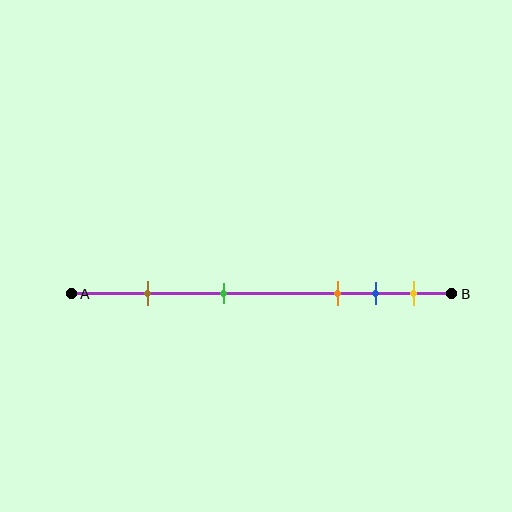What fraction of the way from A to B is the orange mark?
The orange mark is approximately 70% (0.7) of the way from A to B.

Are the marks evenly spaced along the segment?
No, the marks are not evenly spaced.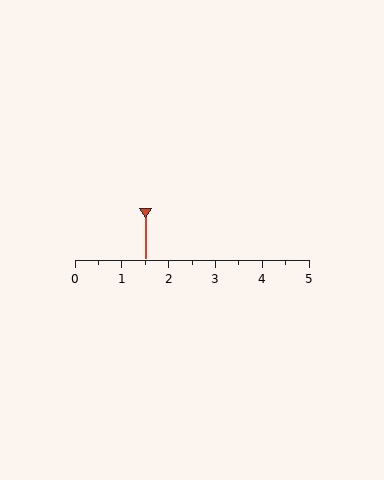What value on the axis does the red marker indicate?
The marker indicates approximately 1.5.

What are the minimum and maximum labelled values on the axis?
The axis runs from 0 to 5.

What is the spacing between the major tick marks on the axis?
The major ticks are spaced 1 apart.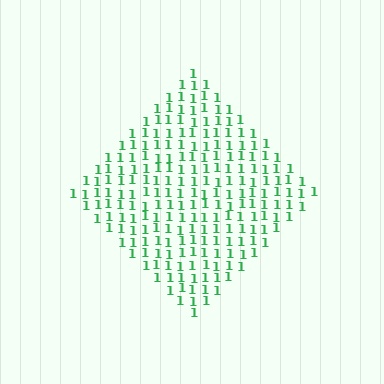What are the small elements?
The small elements are digit 1's.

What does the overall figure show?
The overall figure shows a diamond.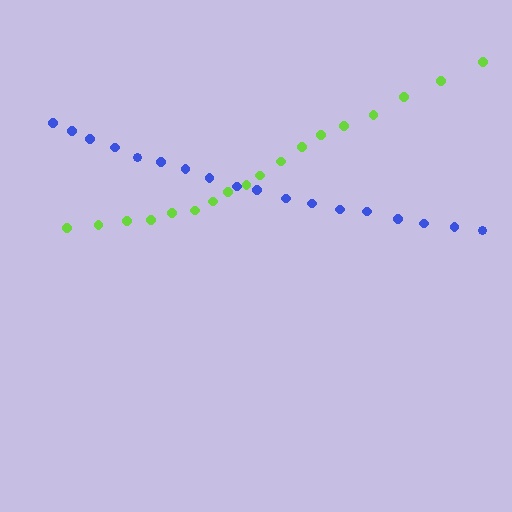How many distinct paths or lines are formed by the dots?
There are 2 distinct paths.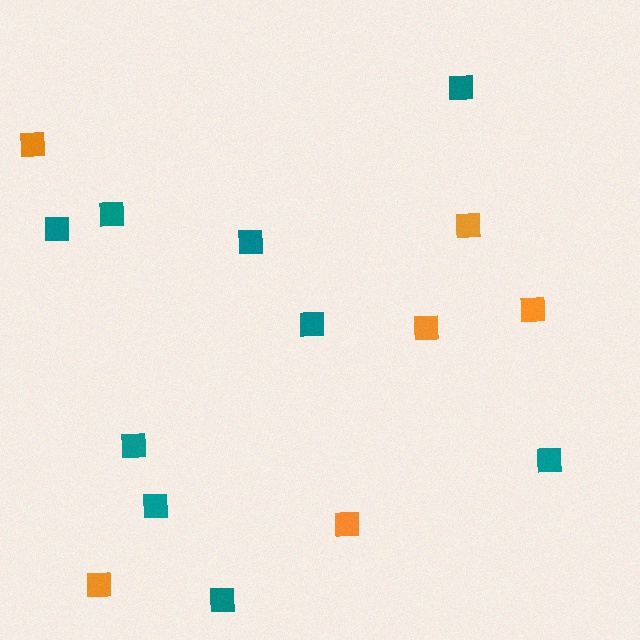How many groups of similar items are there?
There are 2 groups: one group of orange squares (6) and one group of teal squares (9).